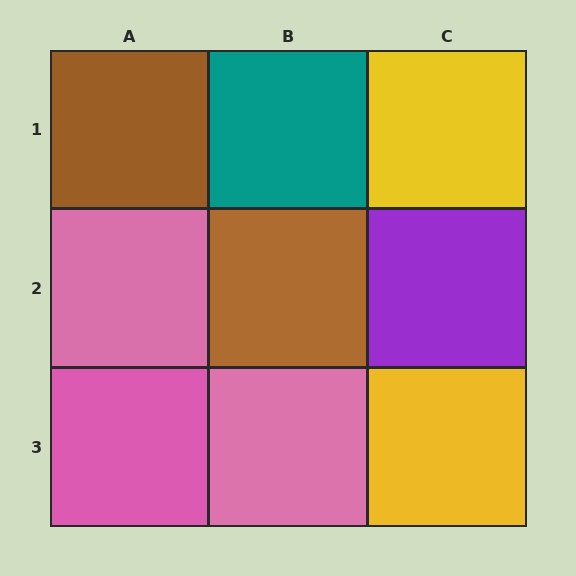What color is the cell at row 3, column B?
Pink.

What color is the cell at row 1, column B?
Teal.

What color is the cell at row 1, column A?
Brown.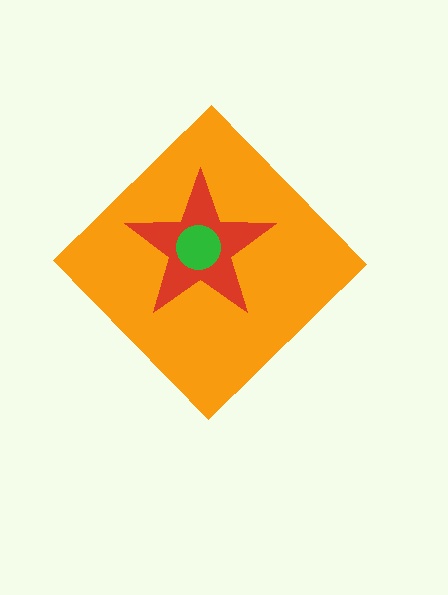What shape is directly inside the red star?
The green circle.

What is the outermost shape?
The orange diamond.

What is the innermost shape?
The green circle.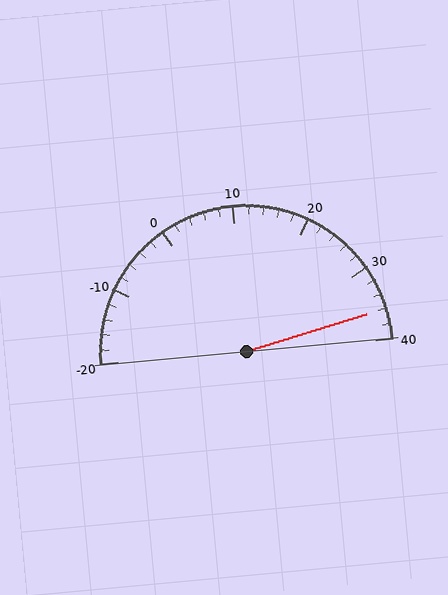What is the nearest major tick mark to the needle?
The nearest major tick mark is 40.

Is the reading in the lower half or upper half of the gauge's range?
The reading is in the upper half of the range (-20 to 40).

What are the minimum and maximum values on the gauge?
The gauge ranges from -20 to 40.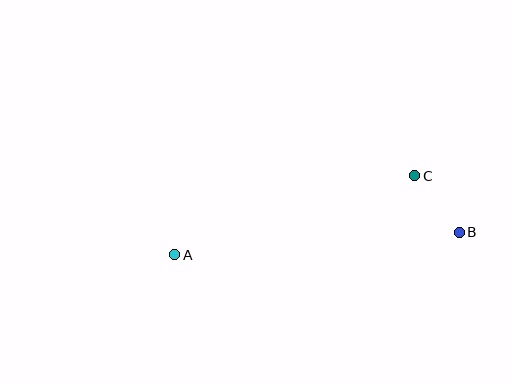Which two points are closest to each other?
Points B and C are closest to each other.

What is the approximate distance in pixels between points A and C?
The distance between A and C is approximately 253 pixels.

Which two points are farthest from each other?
Points A and B are farthest from each other.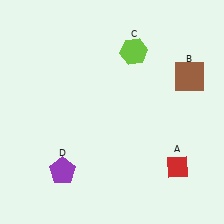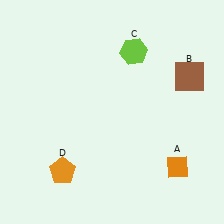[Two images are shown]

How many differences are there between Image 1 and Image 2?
There are 2 differences between the two images.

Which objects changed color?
A changed from red to orange. D changed from purple to orange.